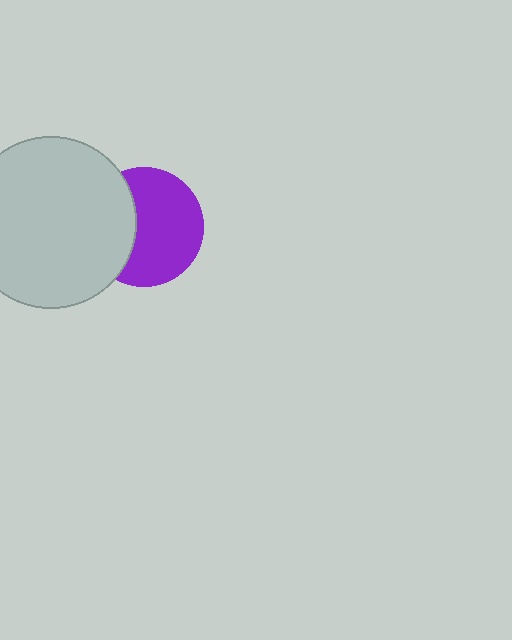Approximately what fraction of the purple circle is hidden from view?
Roughly 36% of the purple circle is hidden behind the light gray circle.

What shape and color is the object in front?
The object in front is a light gray circle.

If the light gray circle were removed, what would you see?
You would see the complete purple circle.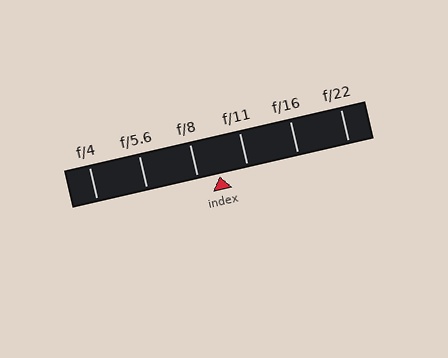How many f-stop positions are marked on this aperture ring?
There are 6 f-stop positions marked.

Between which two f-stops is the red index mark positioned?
The index mark is between f/8 and f/11.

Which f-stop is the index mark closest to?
The index mark is closest to f/8.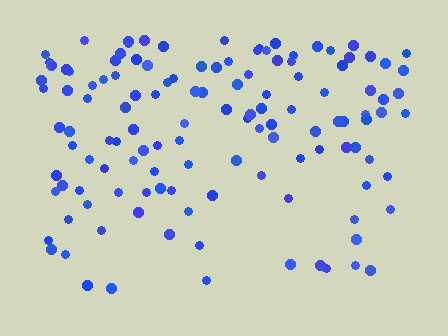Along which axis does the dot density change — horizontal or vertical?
Vertical.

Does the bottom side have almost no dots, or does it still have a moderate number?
Still a moderate number, just noticeably fewer than the top.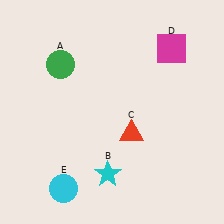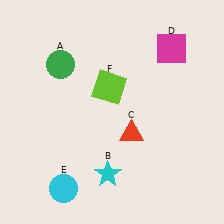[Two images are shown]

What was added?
A lime square (F) was added in Image 2.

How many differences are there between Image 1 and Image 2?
There is 1 difference between the two images.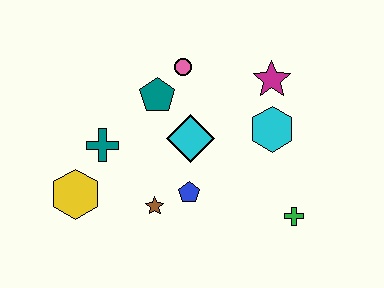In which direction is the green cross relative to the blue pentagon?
The green cross is to the right of the blue pentagon.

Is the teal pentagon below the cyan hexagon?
No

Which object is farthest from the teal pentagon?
The green cross is farthest from the teal pentagon.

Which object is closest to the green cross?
The cyan hexagon is closest to the green cross.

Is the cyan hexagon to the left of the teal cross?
No